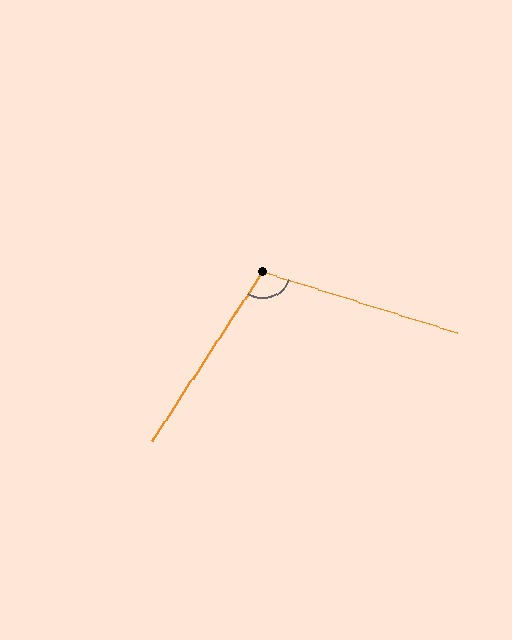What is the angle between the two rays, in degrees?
Approximately 106 degrees.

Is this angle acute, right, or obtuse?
It is obtuse.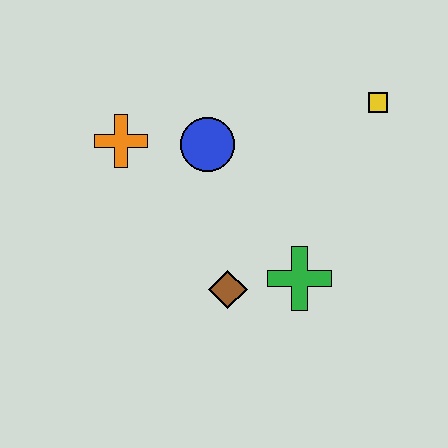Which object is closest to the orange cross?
The blue circle is closest to the orange cross.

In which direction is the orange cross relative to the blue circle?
The orange cross is to the left of the blue circle.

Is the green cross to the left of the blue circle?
No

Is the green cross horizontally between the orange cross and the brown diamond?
No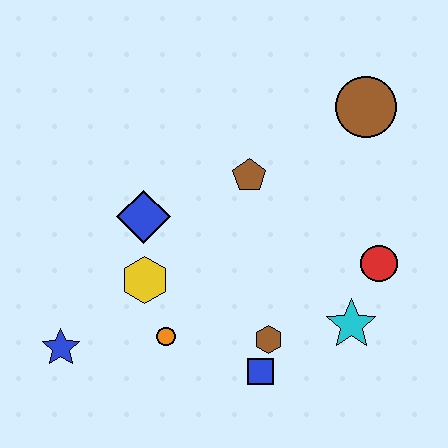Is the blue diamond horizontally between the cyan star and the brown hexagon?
No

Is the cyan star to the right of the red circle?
No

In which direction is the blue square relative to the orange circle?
The blue square is to the right of the orange circle.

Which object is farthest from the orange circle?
The brown circle is farthest from the orange circle.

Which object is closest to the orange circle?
The yellow hexagon is closest to the orange circle.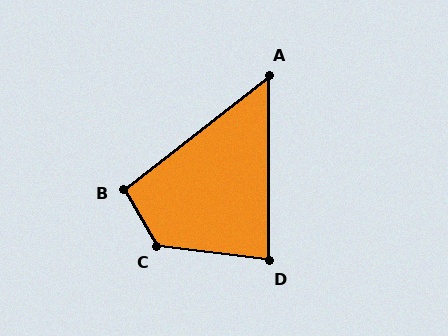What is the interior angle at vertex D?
Approximately 83 degrees (acute).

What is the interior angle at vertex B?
Approximately 97 degrees (obtuse).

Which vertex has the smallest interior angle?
A, at approximately 52 degrees.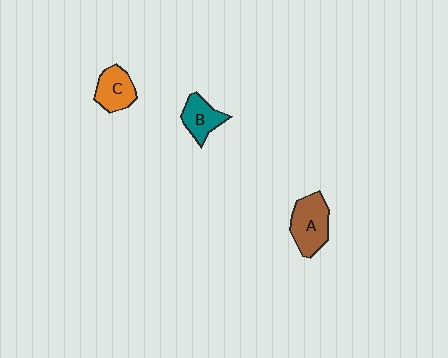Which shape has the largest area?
Shape A (brown).